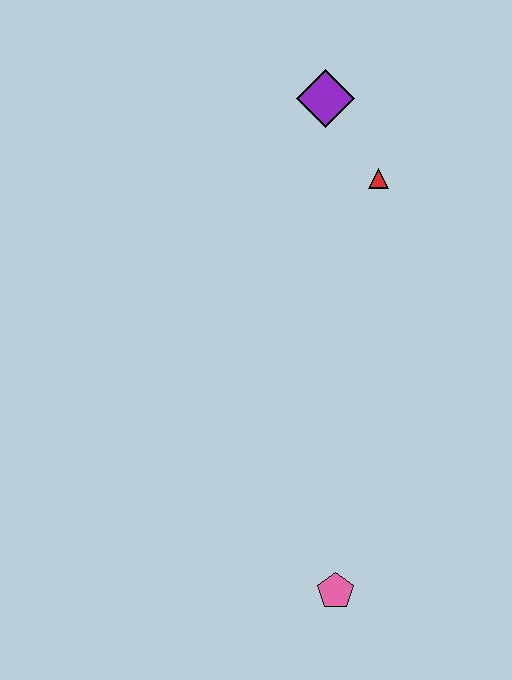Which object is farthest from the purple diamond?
The pink pentagon is farthest from the purple diamond.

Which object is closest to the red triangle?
The purple diamond is closest to the red triangle.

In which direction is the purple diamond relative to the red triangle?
The purple diamond is above the red triangle.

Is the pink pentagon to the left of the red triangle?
Yes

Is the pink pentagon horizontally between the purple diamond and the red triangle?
Yes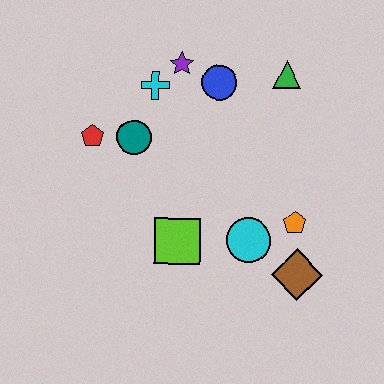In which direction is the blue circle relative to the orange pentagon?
The blue circle is above the orange pentagon.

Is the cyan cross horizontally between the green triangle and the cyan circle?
No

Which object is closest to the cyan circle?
The orange pentagon is closest to the cyan circle.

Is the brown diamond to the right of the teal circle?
Yes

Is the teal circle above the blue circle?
No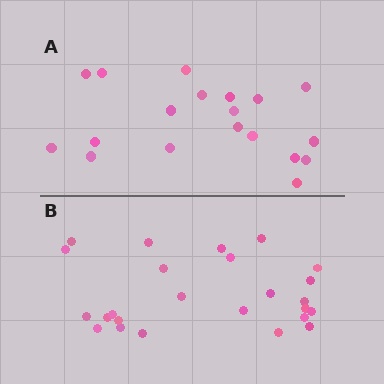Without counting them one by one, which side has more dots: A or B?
Region B (the bottom region) has more dots.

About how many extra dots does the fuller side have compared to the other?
Region B has about 6 more dots than region A.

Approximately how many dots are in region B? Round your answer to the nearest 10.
About 20 dots. (The exact count is 25, which rounds to 20.)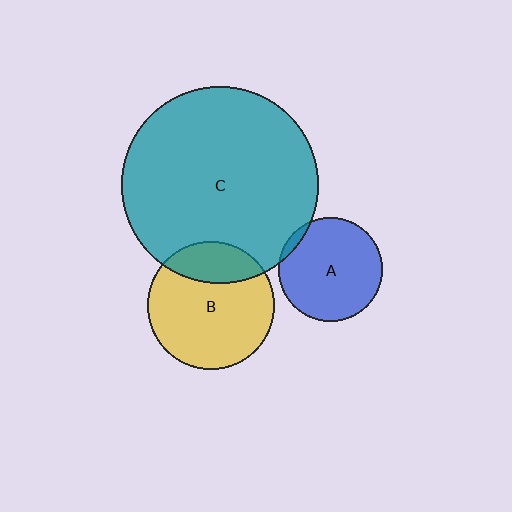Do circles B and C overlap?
Yes.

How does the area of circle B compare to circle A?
Approximately 1.5 times.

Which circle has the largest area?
Circle C (teal).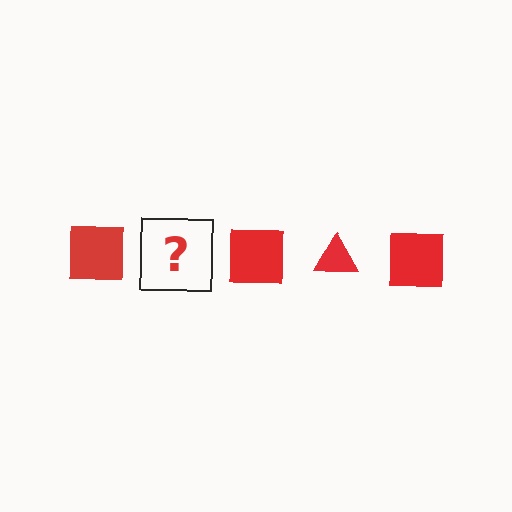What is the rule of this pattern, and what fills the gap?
The rule is that the pattern cycles through square, triangle shapes in red. The gap should be filled with a red triangle.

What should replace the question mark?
The question mark should be replaced with a red triangle.